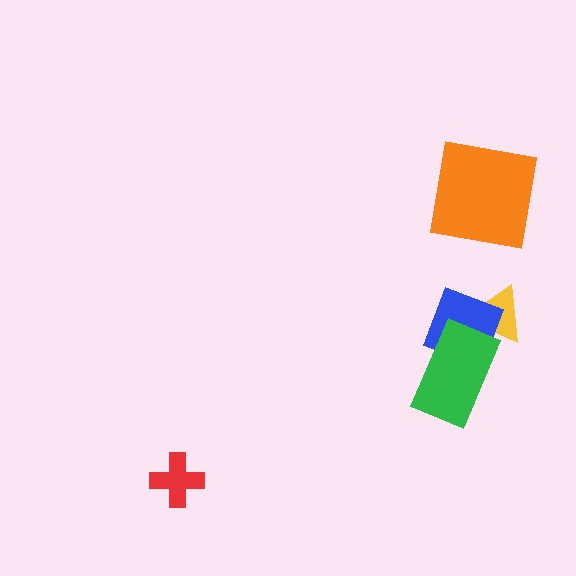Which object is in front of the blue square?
The green rectangle is in front of the blue square.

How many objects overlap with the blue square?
2 objects overlap with the blue square.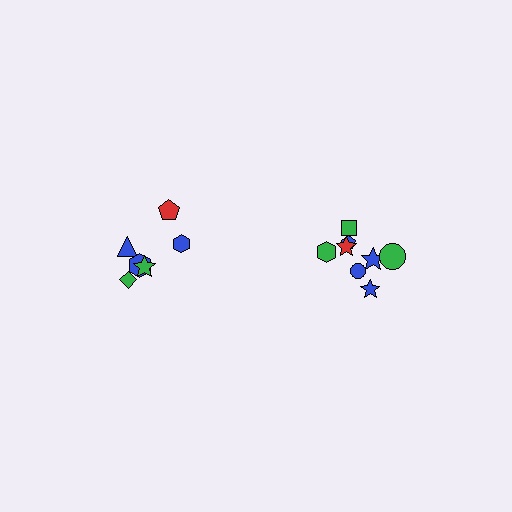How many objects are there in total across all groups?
There are 14 objects.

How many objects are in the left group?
There are 6 objects.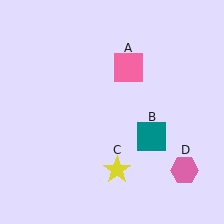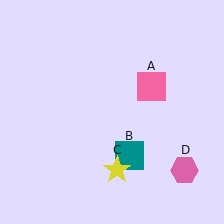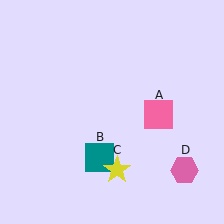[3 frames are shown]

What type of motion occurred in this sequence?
The pink square (object A), teal square (object B) rotated clockwise around the center of the scene.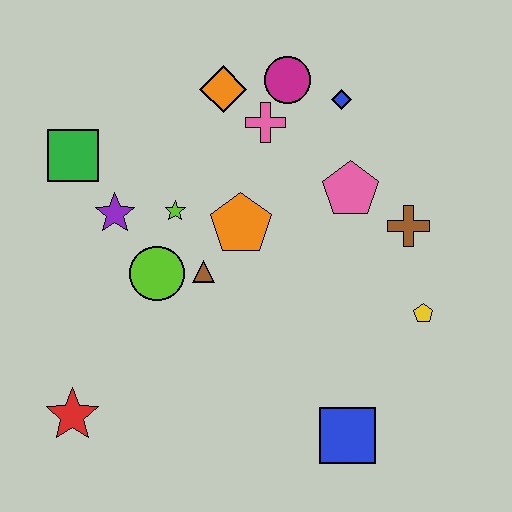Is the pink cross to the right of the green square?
Yes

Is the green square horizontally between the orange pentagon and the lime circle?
No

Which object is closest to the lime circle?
The brown triangle is closest to the lime circle.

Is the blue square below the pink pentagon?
Yes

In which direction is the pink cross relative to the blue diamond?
The pink cross is to the left of the blue diamond.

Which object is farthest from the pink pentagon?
The red star is farthest from the pink pentagon.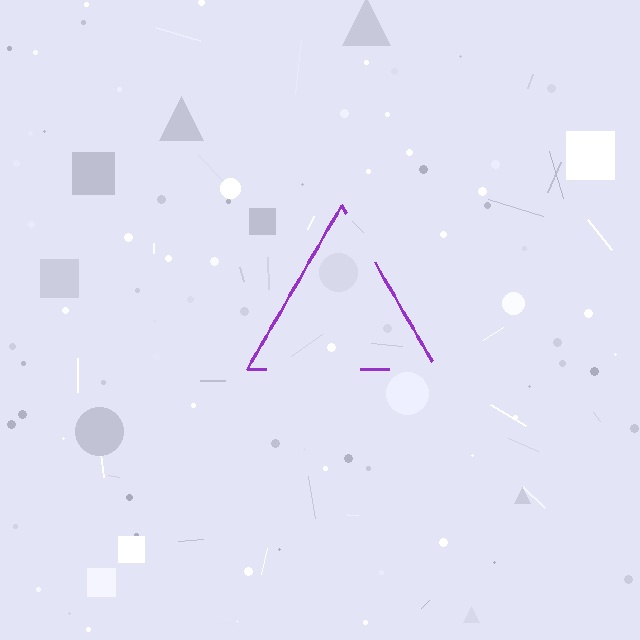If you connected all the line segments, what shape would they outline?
They would outline a triangle.